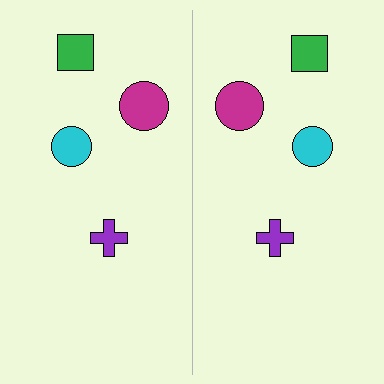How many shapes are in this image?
There are 8 shapes in this image.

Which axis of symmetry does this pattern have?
The pattern has a vertical axis of symmetry running through the center of the image.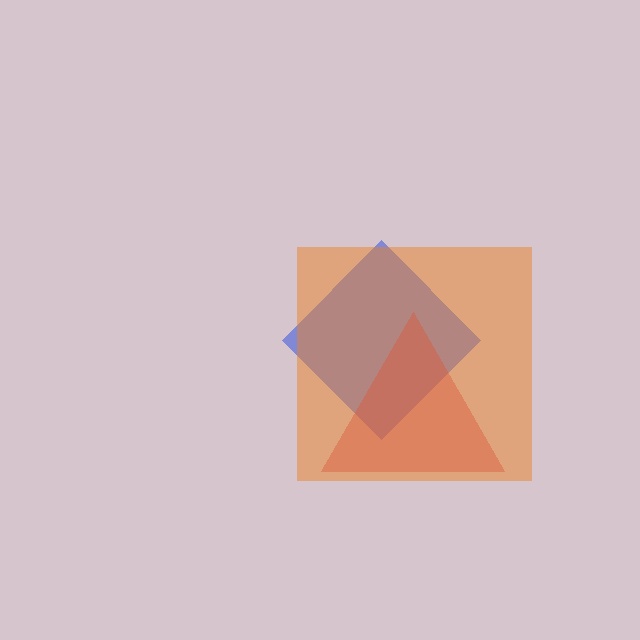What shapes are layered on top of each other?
The layered shapes are: a blue diamond, a red triangle, an orange square.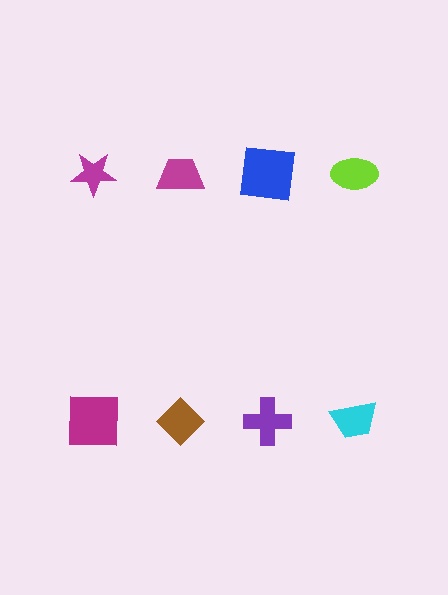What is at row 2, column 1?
A magenta square.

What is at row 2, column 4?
A cyan trapezoid.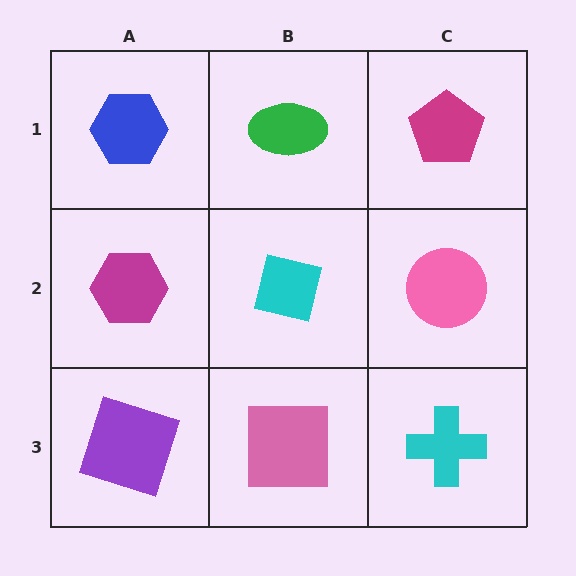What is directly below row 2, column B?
A pink square.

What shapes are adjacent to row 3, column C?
A pink circle (row 2, column C), a pink square (row 3, column B).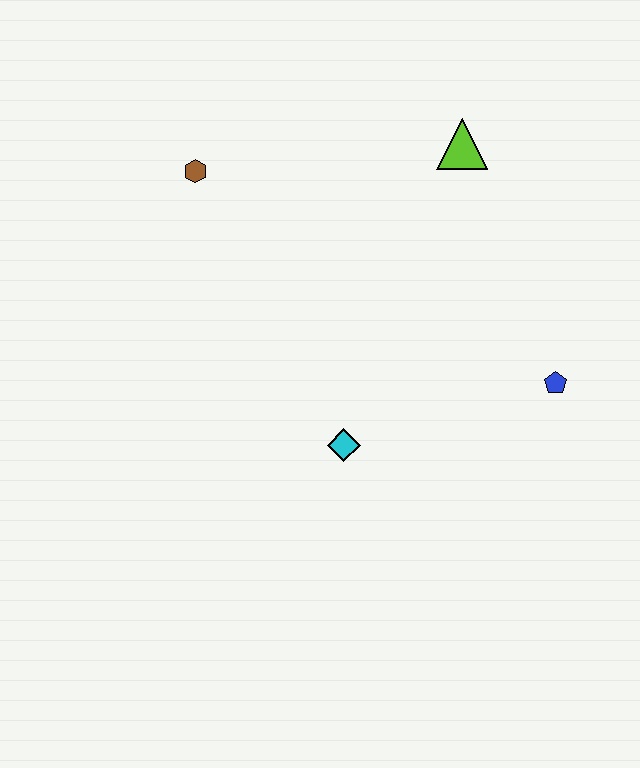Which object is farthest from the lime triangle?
The cyan diamond is farthest from the lime triangle.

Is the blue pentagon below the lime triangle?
Yes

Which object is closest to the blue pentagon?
The cyan diamond is closest to the blue pentagon.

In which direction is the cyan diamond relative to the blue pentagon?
The cyan diamond is to the left of the blue pentagon.